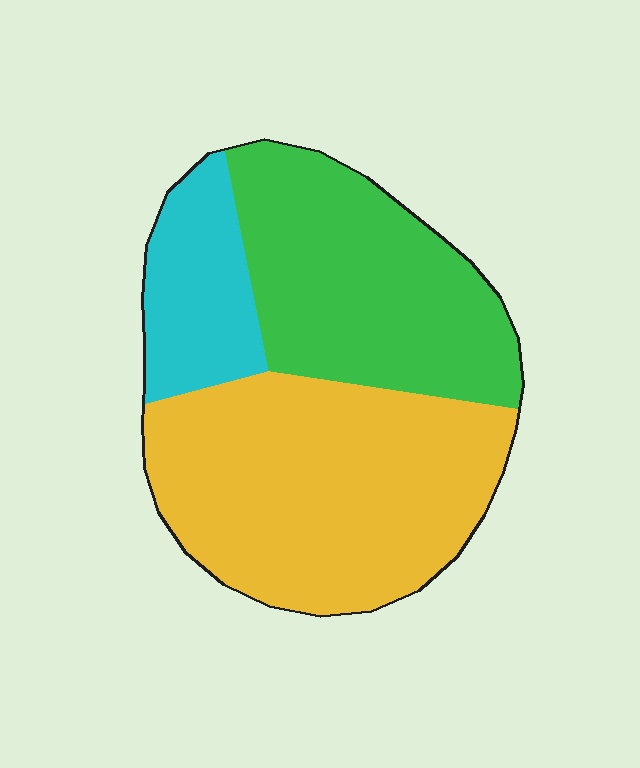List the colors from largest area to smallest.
From largest to smallest: yellow, green, cyan.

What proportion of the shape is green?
Green takes up about three eighths (3/8) of the shape.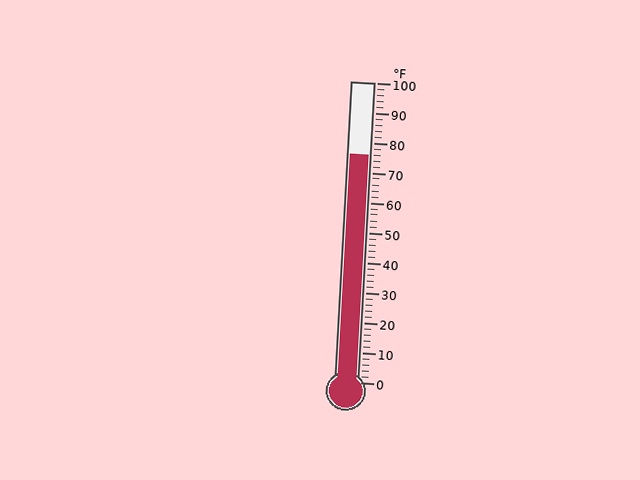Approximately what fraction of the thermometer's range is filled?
The thermometer is filled to approximately 75% of its range.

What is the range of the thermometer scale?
The thermometer scale ranges from 0°F to 100°F.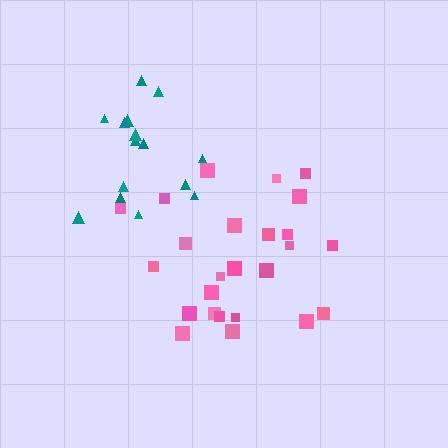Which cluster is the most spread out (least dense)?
Pink.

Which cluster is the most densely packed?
Teal.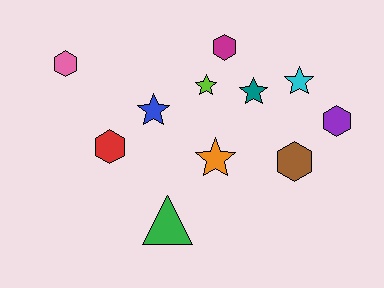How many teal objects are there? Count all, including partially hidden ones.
There is 1 teal object.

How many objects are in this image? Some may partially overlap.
There are 11 objects.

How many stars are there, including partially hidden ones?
There are 5 stars.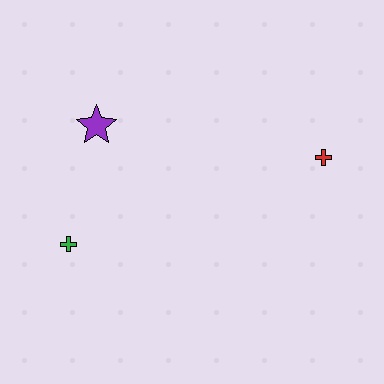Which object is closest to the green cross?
The purple star is closest to the green cross.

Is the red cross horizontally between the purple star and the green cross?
No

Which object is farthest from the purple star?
The red cross is farthest from the purple star.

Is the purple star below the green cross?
No